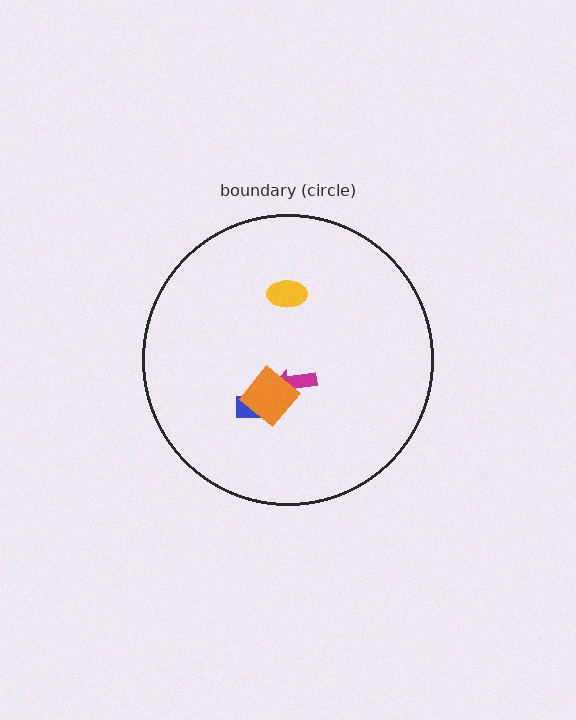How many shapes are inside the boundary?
4 inside, 0 outside.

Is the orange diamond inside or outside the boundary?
Inside.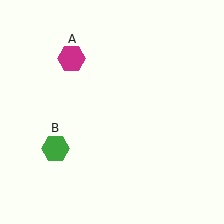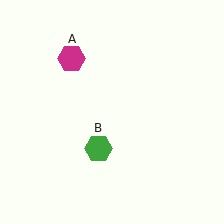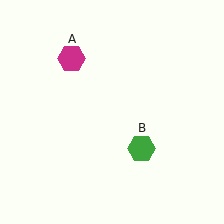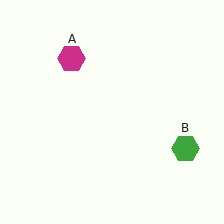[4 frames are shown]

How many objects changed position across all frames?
1 object changed position: green hexagon (object B).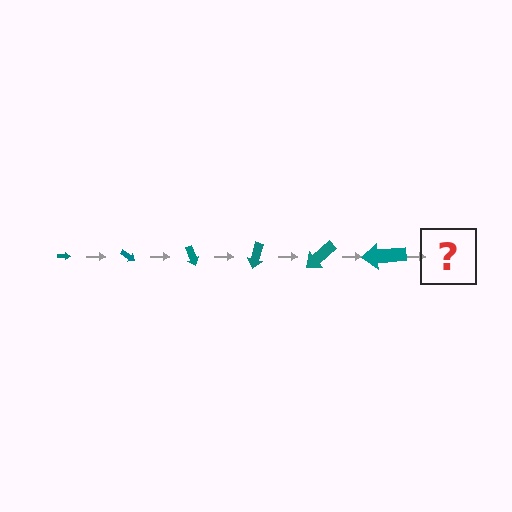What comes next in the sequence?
The next element should be an arrow, larger than the previous one and rotated 210 degrees from the start.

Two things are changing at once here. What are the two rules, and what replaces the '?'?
The two rules are that the arrow grows larger each step and it rotates 35 degrees each step. The '?' should be an arrow, larger than the previous one and rotated 210 degrees from the start.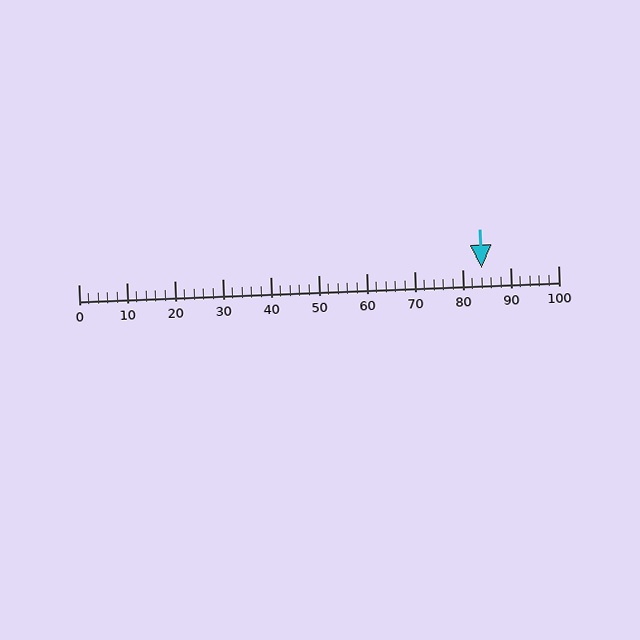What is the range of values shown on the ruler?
The ruler shows values from 0 to 100.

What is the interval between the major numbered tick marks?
The major tick marks are spaced 10 units apart.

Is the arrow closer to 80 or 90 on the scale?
The arrow is closer to 80.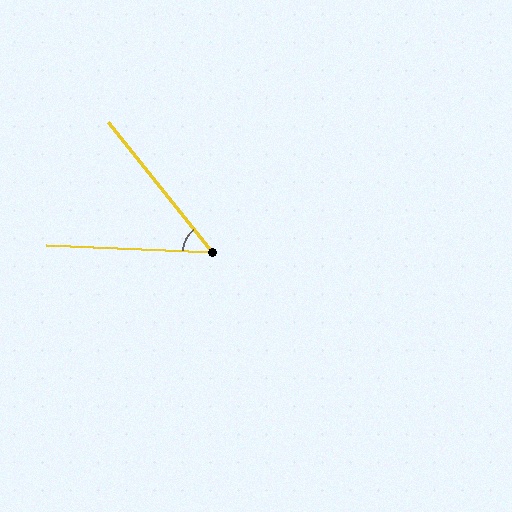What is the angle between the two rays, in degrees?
Approximately 49 degrees.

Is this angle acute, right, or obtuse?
It is acute.